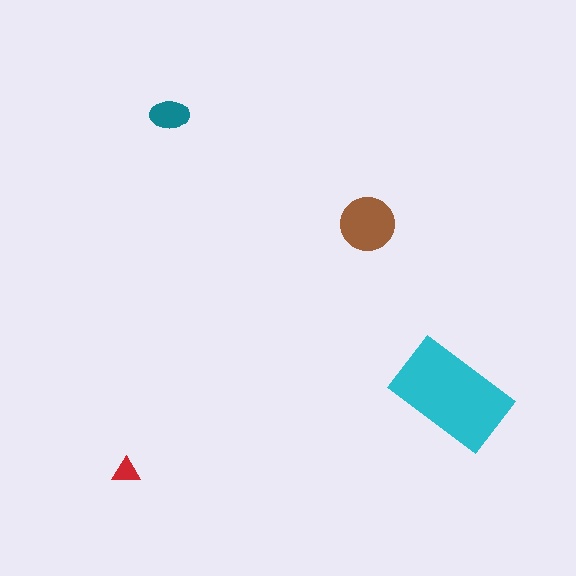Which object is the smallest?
The red triangle.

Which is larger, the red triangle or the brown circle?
The brown circle.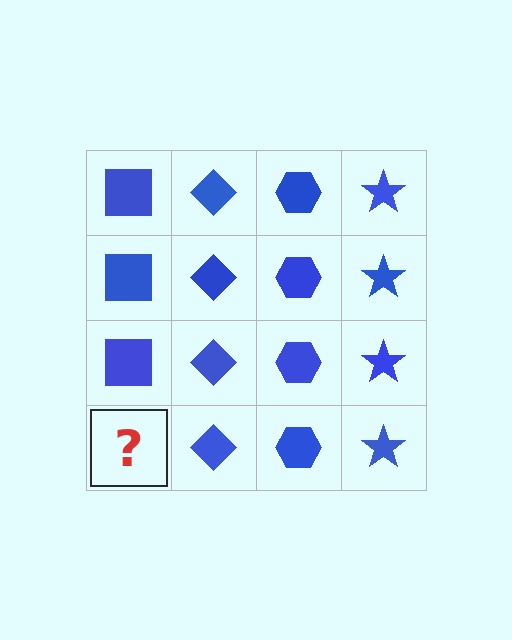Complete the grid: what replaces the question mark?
The question mark should be replaced with a blue square.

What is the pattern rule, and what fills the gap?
The rule is that each column has a consistent shape. The gap should be filled with a blue square.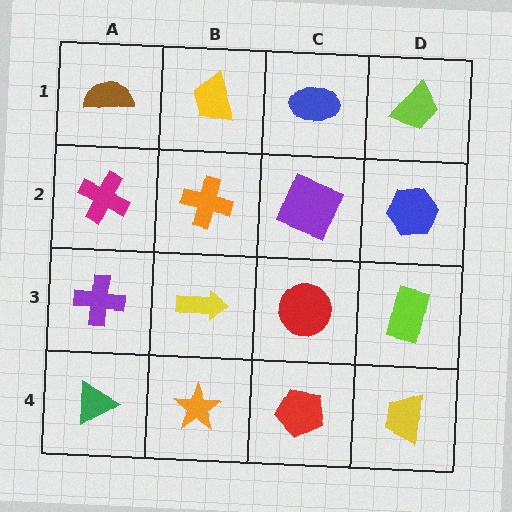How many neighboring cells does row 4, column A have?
2.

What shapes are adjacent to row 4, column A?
A purple cross (row 3, column A), an orange star (row 4, column B).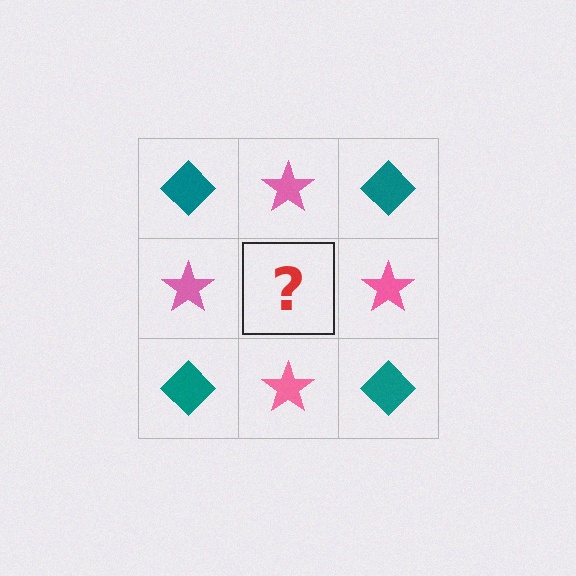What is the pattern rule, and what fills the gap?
The rule is that it alternates teal diamond and pink star in a checkerboard pattern. The gap should be filled with a teal diamond.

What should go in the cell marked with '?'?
The missing cell should contain a teal diamond.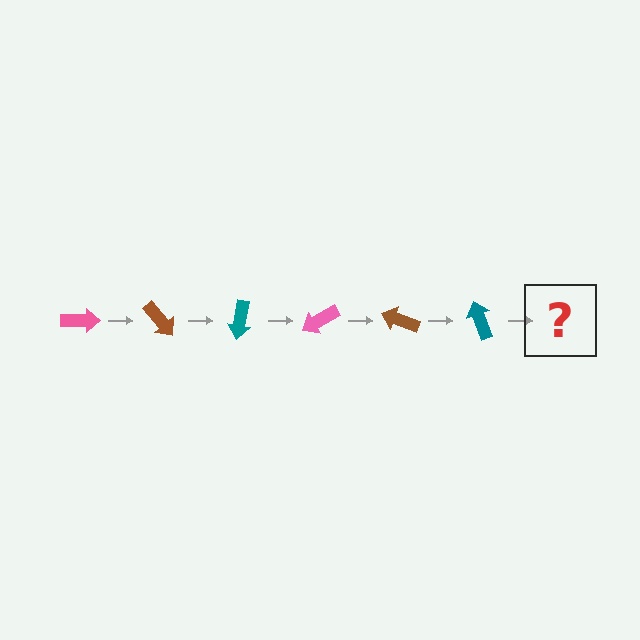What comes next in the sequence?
The next element should be a pink arrow, rotated 300 degrees from the start.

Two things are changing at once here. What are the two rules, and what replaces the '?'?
The two rules are that it rotates 50 degrees each step and the color cycles through pink, brown, and teal. The '?' should be a pink arrow, rotated 300 degrees from the start.